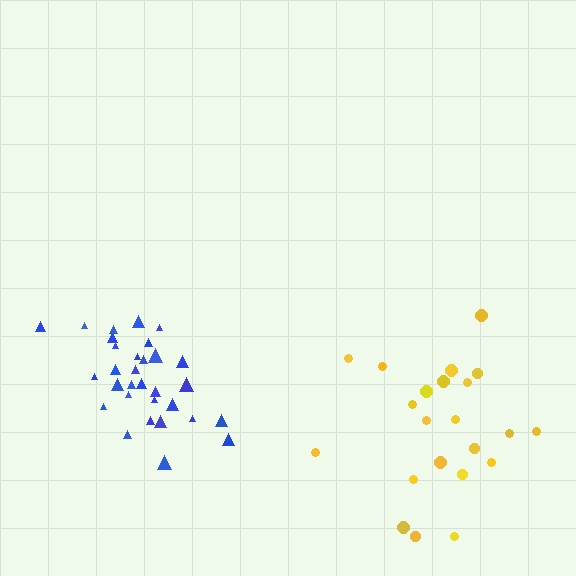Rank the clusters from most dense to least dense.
blue, yellow.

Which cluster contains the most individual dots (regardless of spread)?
Blue (31).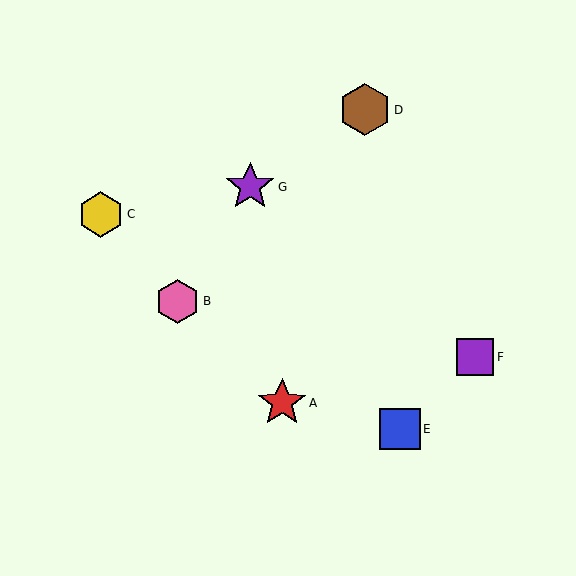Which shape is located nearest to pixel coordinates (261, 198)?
The purple star (labeled G) at (250, 187) is nearest to that location.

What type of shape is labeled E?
Shape E is a blue square.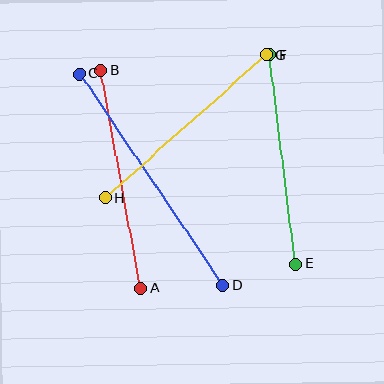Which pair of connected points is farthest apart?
Points C and D are farthest apart.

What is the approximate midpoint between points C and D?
The midpoint is at approximately (152, 180) pixels.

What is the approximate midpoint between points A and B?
The midpoint is at approximately (121, 179) pixels.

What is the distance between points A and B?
The distance is approximately 221 pixels.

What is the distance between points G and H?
The distance is approximately 216 pixels.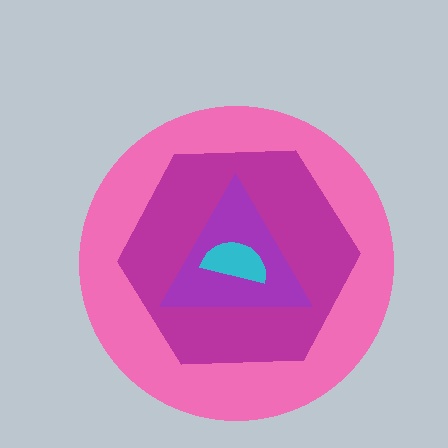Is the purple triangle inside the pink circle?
Yes.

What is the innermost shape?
The cyan semicircle.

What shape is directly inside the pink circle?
The magenta hexagon.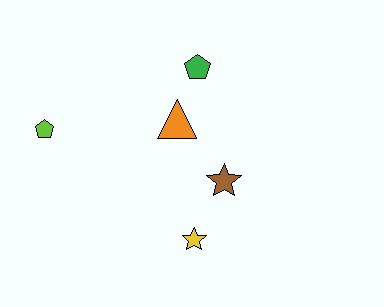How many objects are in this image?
There are 5 objects.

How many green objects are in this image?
There is 1 green object.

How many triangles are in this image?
There is 1 triangle.